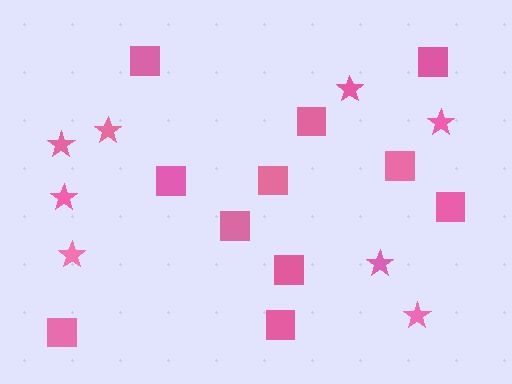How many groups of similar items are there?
There are 2 groups: one group of squares (11) and one group of stars (8).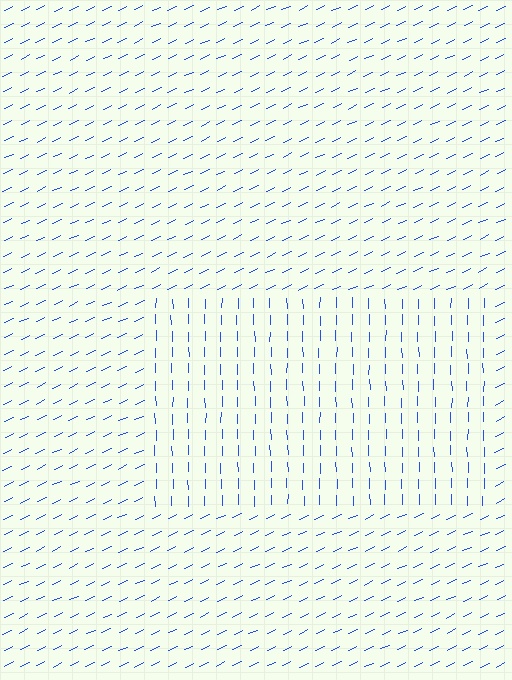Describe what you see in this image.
The image is filled with small blue line segments. A rectangle region in the image has lines oriented differently from the surrounding lines, creating a visible texture boundary.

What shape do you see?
I see a rectangle.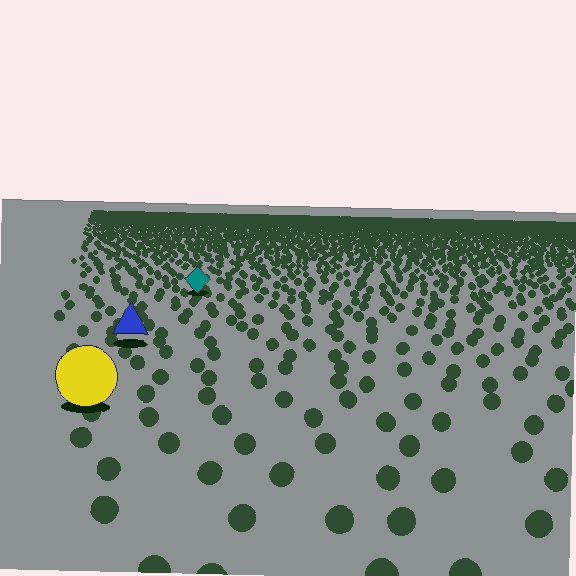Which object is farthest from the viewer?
The teal diamond is farthest from the viewer. It appears smaller and the ground texture around it is denser.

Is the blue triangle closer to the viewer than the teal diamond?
Yes. The blue triangle is closer — you can tell from the texture gradient: the ground texture is coarser near it.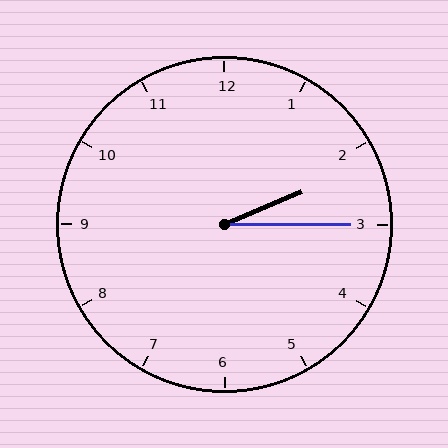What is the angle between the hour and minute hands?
Approximately 22 degrees.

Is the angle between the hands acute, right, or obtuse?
It is acute.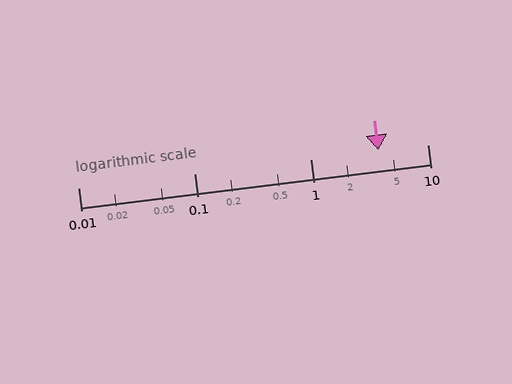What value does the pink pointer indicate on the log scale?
The pointer indicates approximately 3.8.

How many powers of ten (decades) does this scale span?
The scale spans 3 decades, from 0.01 to 10.